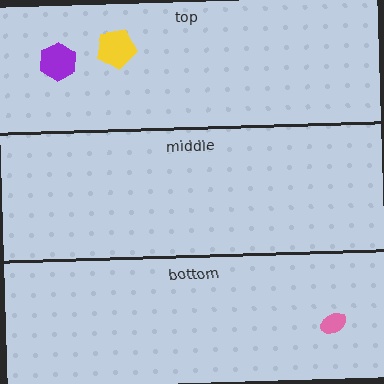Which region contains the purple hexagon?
The top region.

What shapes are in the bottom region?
The pink ellipse.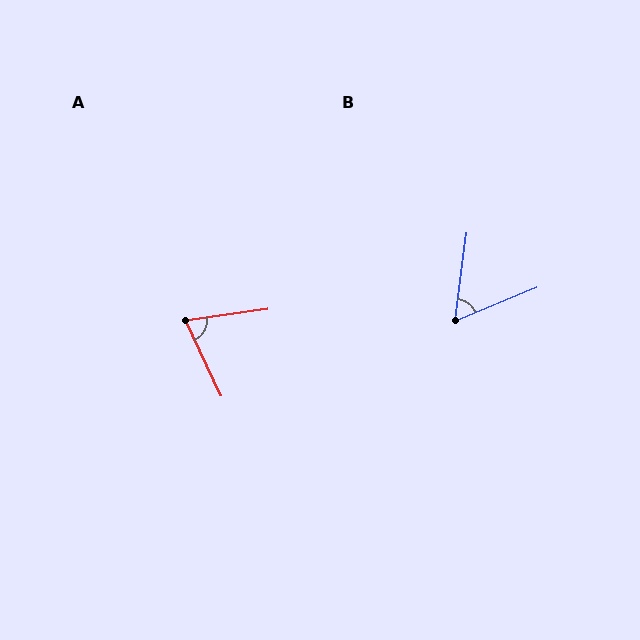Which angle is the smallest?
B, at approximately 60 degrees.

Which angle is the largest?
A, at approximately 73 degrees.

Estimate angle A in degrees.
Approximately 73 degrees.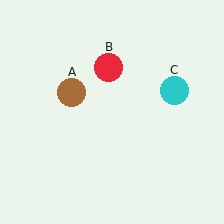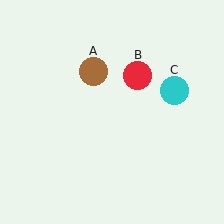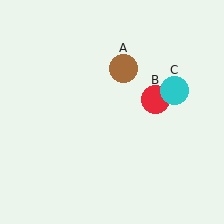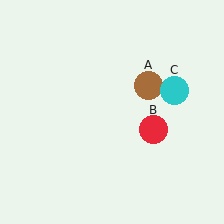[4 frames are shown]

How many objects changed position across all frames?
2 objects changed position: brown circle (object A), red circle (object B).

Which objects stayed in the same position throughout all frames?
Cyan circle (object C) remained stationary.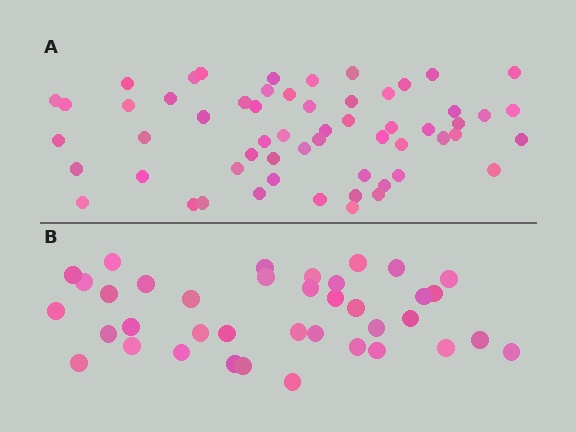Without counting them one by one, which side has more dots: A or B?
Region A (the top region) has more dots.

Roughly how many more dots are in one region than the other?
Region A has approximately 20 more dots than region B.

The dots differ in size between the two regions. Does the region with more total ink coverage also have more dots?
No. Region B has more total ink coverage because its dots are larger, but region A actually contains more individual dots. Total area can be misleading — the number of items is what matters here.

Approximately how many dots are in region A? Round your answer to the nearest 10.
About 60 dots. (The exact count is 58, which rounds to 60.)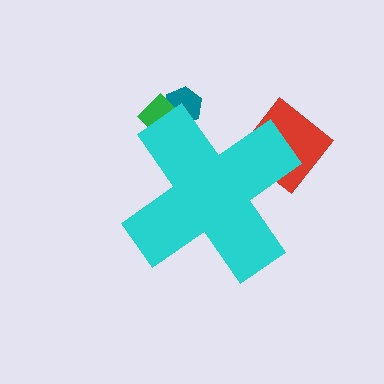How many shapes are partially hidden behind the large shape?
3 shapes are partially hidden.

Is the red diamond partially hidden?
Yes, the red diamond is partially hidden behind the cyan cross.